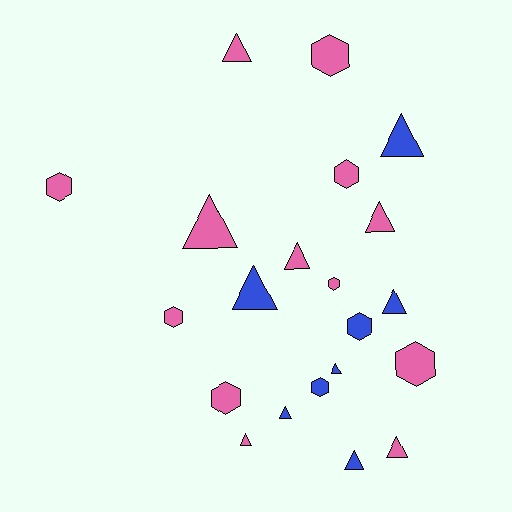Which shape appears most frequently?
Triangle, with 12 objects.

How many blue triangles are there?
There are 6 blue triangles.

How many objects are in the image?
There are 21 objects.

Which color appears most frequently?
Pink, with 13 objects.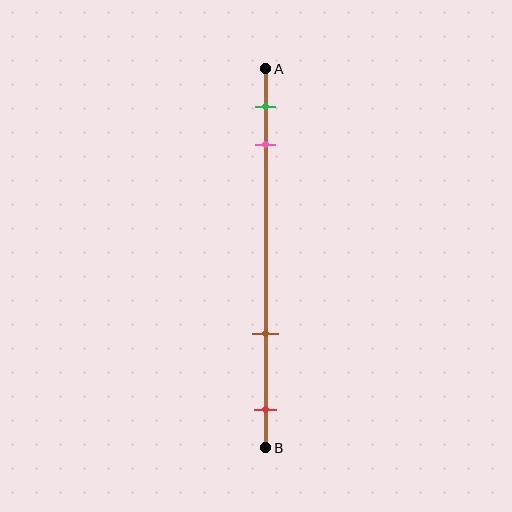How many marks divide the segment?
There are 4 marks dividing the segment.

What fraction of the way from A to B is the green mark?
The green mark is approximately 10% (0.1) of the way from A to B.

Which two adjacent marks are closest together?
The green and pink marks are the closest adjacent pair.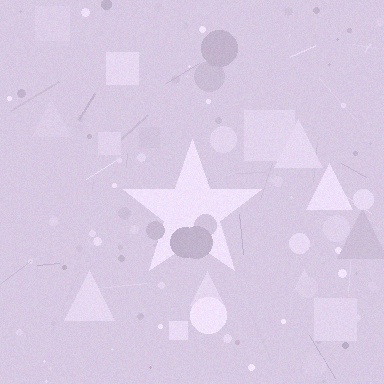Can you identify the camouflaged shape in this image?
The camouflaged shape is a star.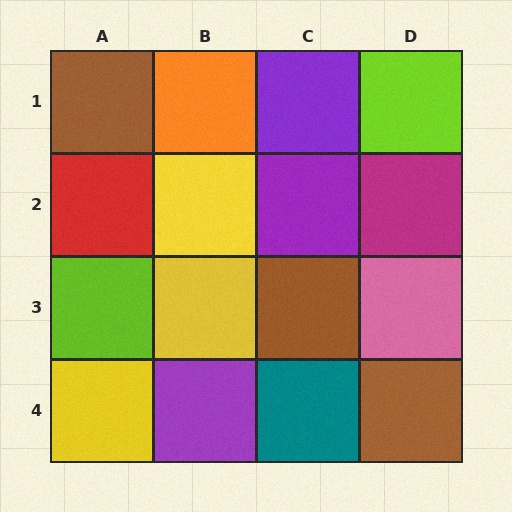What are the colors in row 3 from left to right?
Lime, yellow, brown, pink.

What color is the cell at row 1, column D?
Lime.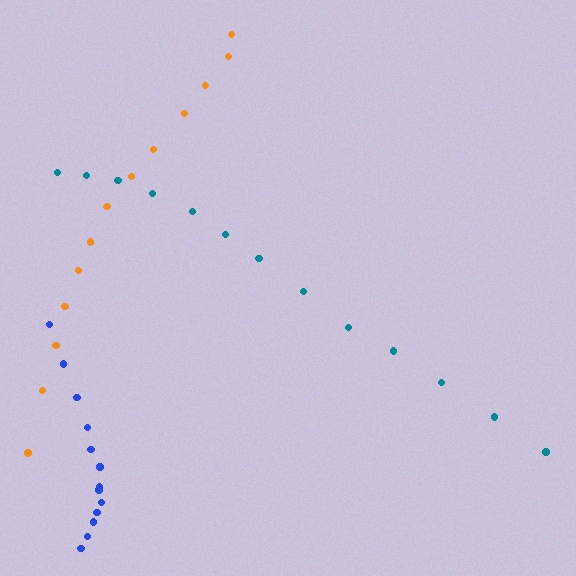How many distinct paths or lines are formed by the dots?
There are 3 distinct paths.